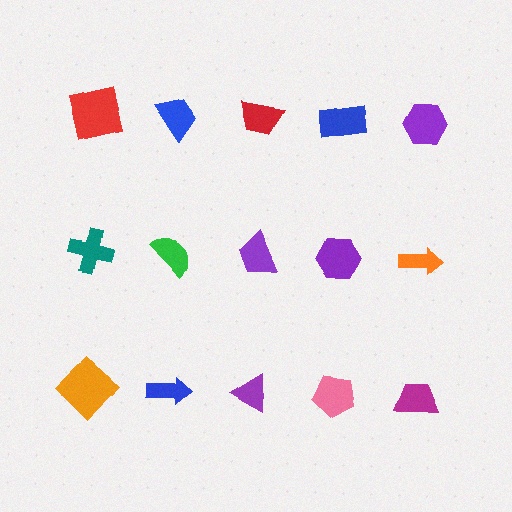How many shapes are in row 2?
5 shapes.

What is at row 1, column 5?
A purple hexagon.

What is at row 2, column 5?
An orange arrow.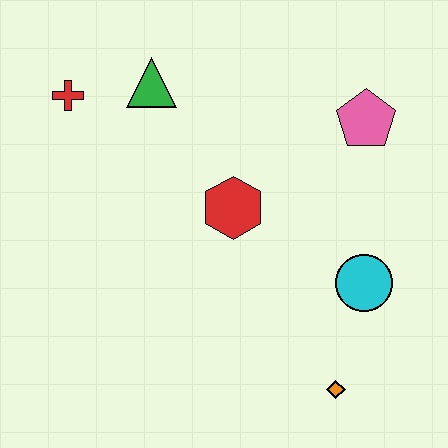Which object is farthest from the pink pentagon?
The red cross is farthest from the pink pentagon.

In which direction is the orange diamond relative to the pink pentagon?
The orange diamond is below the pink pentagon.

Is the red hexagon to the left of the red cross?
No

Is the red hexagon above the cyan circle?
Yes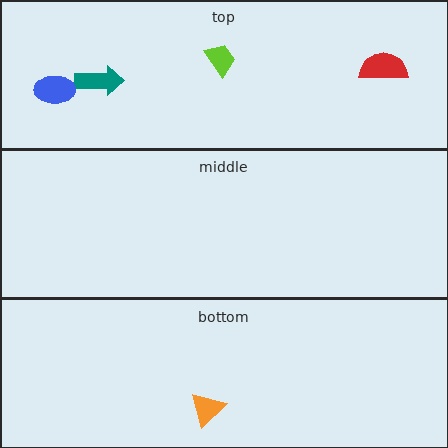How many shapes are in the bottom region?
1.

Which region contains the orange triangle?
The bottom region.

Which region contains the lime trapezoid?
The top region.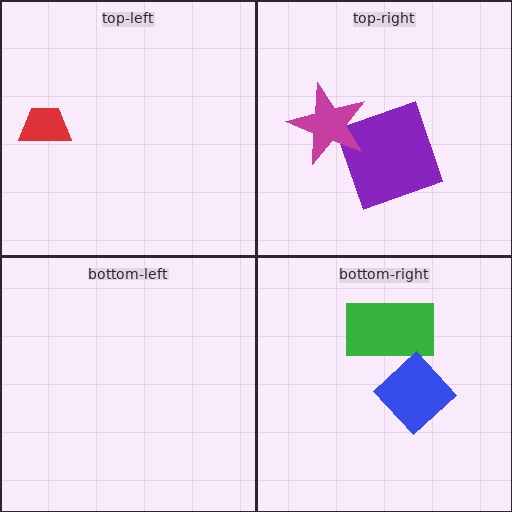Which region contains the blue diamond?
The bottom-right region.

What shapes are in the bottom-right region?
The green rectangle, the blue diamond.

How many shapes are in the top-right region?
2.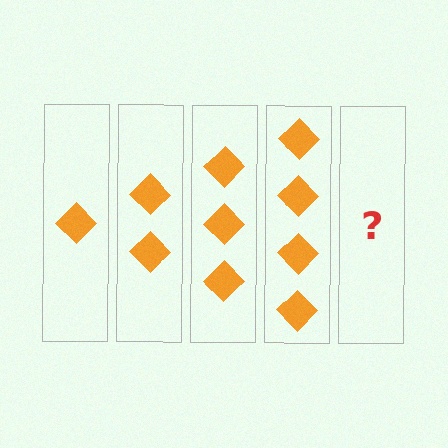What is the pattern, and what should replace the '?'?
The pattern is that each step adds one more diamond. The '?' should be 5 diamonds.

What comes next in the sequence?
The next element should be 5 diamonds.